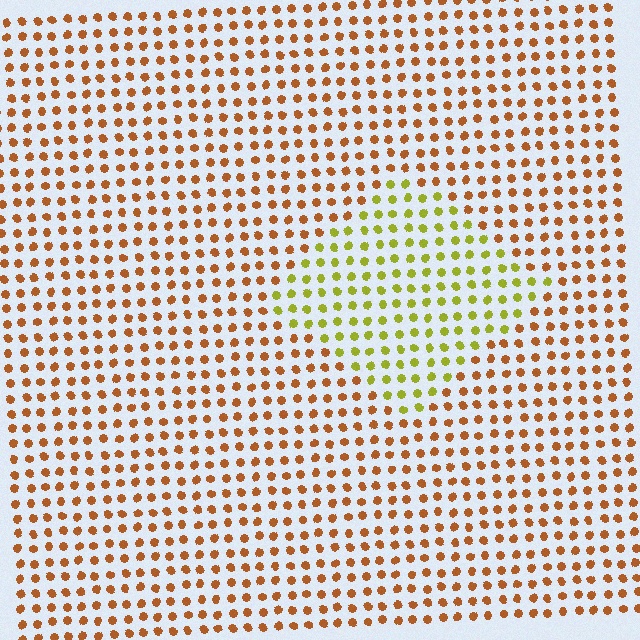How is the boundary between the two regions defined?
The boundary is defined purely by a slight shift in hue (about 46 degrees). Spacing, size, and orientation are identical on both sides.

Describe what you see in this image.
The image is filled with small brown elements in a uniform arrangement. A diamond-shaped region is visible where the elements are tinted to a slightly different hue, forming a subtle color boundary.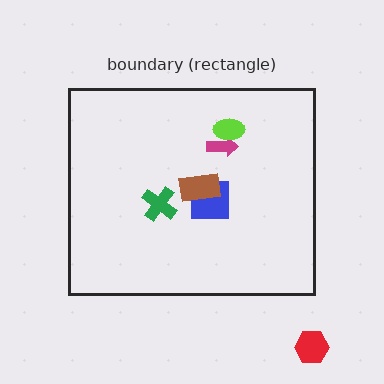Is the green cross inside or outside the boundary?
Inside.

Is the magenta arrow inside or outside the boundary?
Inside.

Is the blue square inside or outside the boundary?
Inside.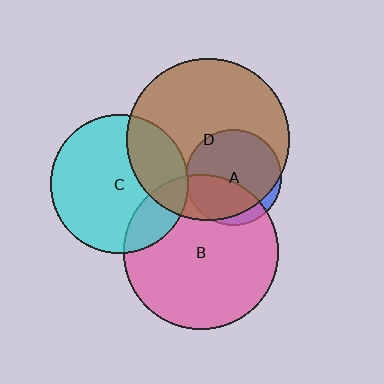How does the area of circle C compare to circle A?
Approximately 2.1 times.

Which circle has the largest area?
Circle D (brown).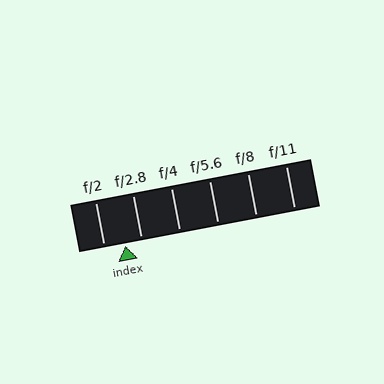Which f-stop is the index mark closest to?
The index mark is closest to f/2.8.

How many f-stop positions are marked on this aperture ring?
There are 6 f-stop positions marked.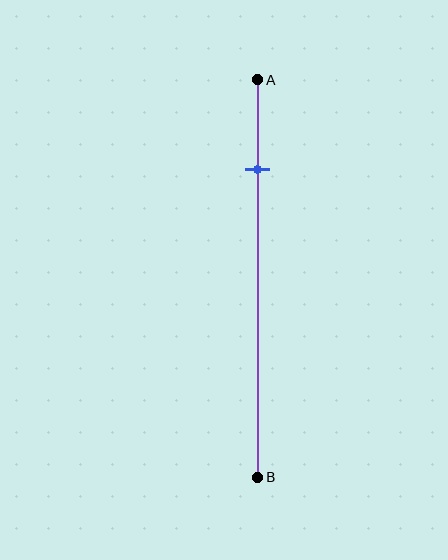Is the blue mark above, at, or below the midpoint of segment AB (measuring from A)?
The blue mark is above the midpoint of segment AB.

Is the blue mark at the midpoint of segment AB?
No, the mark is at about 25% from A, not at the 50% midpoint.